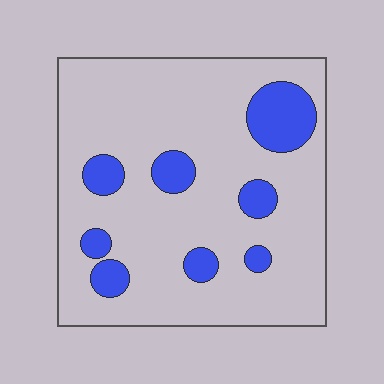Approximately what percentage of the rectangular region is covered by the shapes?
Approximately 15%.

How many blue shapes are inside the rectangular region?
8.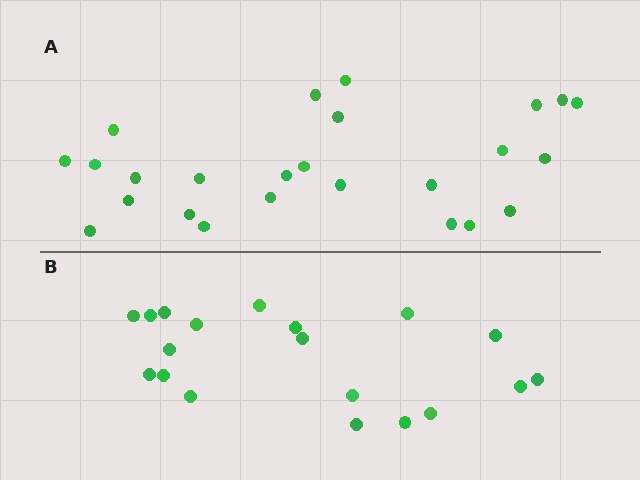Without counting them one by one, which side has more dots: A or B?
Region A (the top region) has more dots.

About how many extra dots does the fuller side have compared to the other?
Region A has about 6 more dots than region B.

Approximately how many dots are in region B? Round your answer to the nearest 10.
About 20 dots. (The exact count is 19, which rounds to 20.)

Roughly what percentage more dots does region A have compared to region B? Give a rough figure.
About 30% more.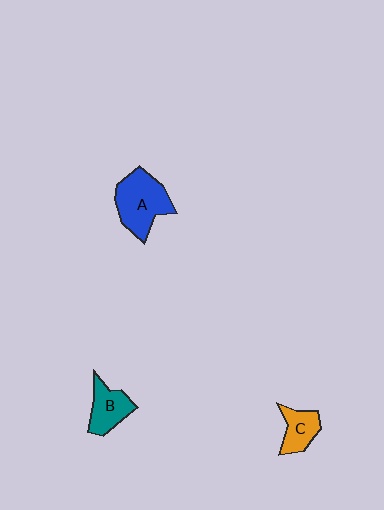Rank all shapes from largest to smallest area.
From largest to smallest: A (blue), B (teal), C (orange).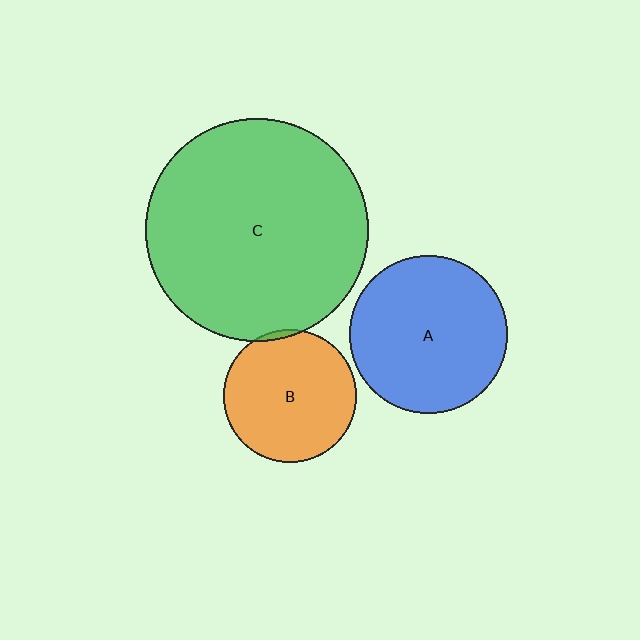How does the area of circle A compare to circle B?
Approximately 1.4 times.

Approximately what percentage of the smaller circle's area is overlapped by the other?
Approximately 5%.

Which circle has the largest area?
Circle C (green).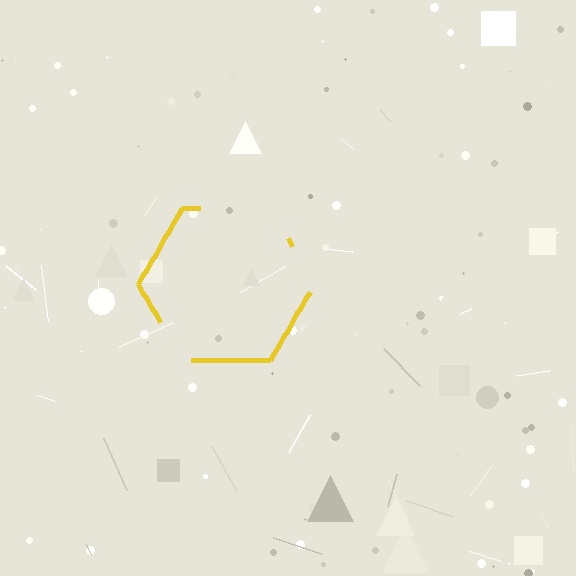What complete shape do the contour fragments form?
The contour fragments form a hexagon.